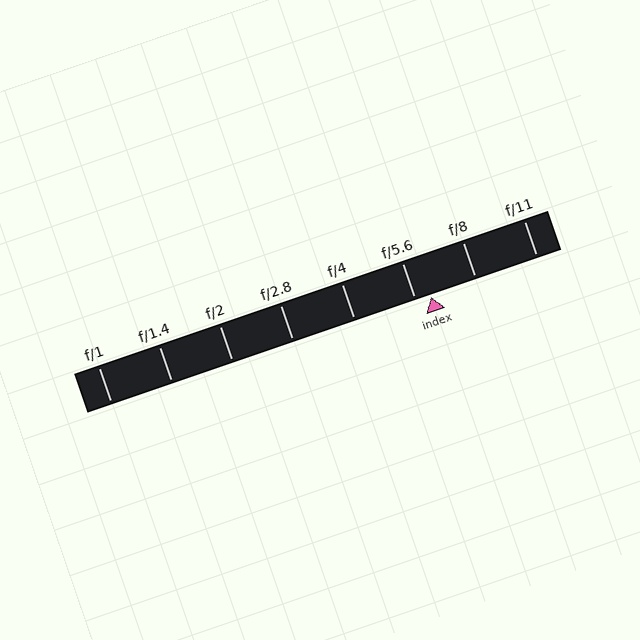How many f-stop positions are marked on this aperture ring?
There are 8 f-stop positions marked.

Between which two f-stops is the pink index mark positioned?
The index mark is between f/5.6 and f/8.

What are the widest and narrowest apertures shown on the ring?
The widest aperture shown is f/1 and the narrowest is f/11.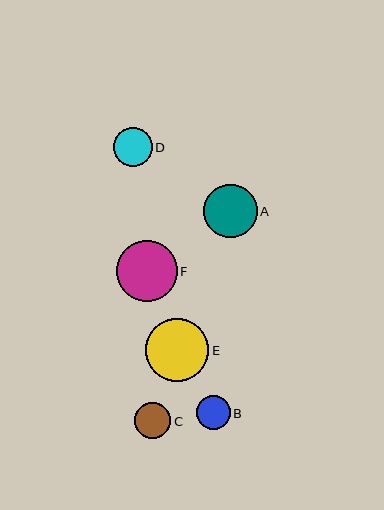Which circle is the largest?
Circle E is the largest with a size of approximately 63 pixels.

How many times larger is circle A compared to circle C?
Circle A is approximately 1.5 times the size of circle C.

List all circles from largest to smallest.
From largest to smallest: E, F, A, D, C, B.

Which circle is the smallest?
Circle B is the smallest with a size of approximately 34 pixels.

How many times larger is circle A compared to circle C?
Circle A is approximately 1.5 times the size of circle C.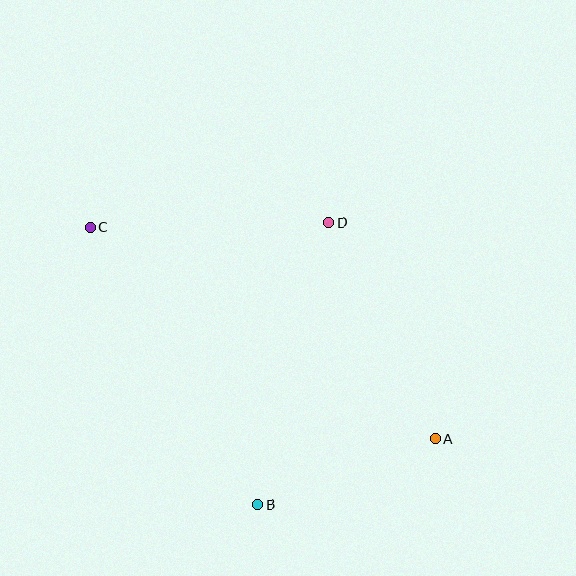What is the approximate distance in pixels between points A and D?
The distance between A and D is approximately 241 pixels.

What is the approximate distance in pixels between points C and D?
The distance between C and D is approximately 238 pixels.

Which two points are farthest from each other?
Points A and C are farthest from each other.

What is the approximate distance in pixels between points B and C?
The distance between B and C is approximately 324 pixels.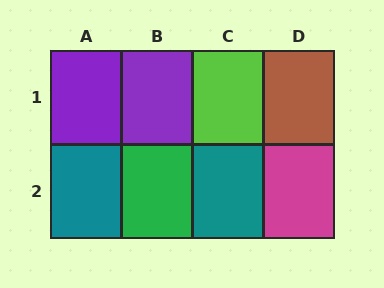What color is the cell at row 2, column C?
Teal.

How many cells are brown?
1 cell is brown.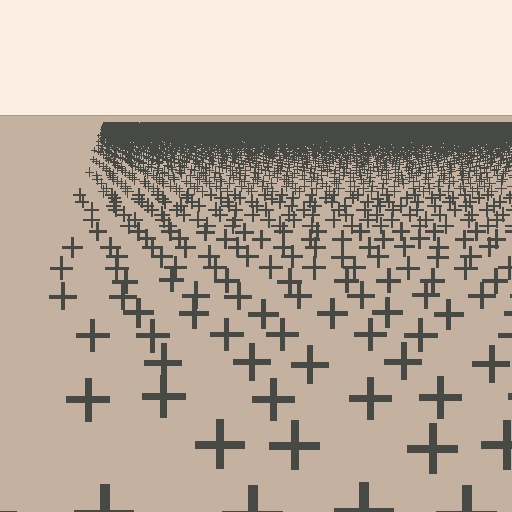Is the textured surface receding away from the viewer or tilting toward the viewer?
The surface is receding away from the viewer. Texture elements get smaller and denser toward the top.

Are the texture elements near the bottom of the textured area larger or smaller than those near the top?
Larger. Near the bottom, elements are closer to the viewer and appear at a bigger on-screen size.